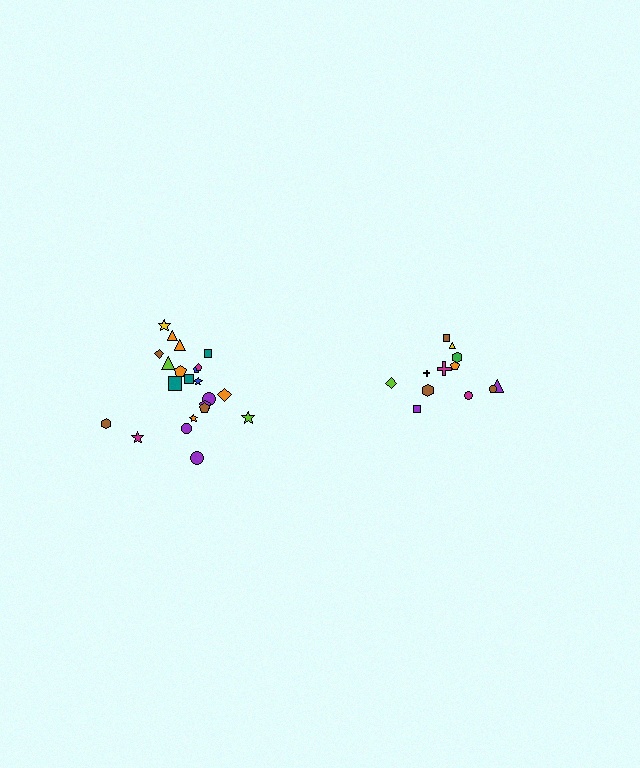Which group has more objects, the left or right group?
The left group.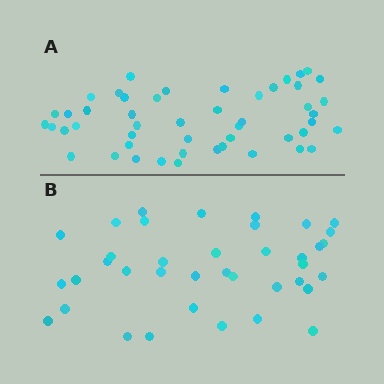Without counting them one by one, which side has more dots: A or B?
Region A (the top region) has more dots.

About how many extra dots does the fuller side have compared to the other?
Region A has roughly 12 or so more dots than region B.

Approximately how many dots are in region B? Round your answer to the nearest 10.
About 40 dots. (The exact count is 38, which rounds to 40.)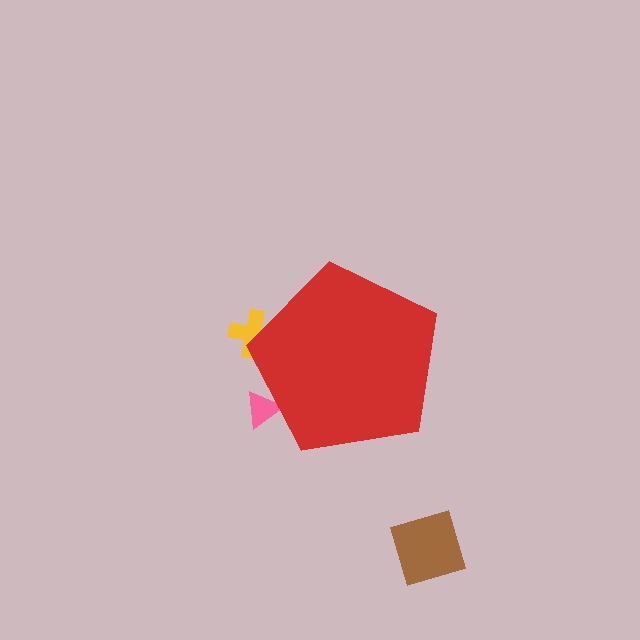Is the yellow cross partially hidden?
Yes, the yellow cross is partially hidden behind the red pentagon.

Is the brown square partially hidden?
No, the brown square is fully visible.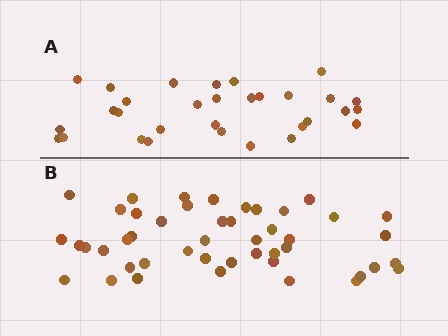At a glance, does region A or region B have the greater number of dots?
Region B (the bottom region) has more dots.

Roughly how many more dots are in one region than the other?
Region B has approximately 15 more dots than region A.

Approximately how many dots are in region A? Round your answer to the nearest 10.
About 30 dots. (The exact count is 31, which rounds to 30.)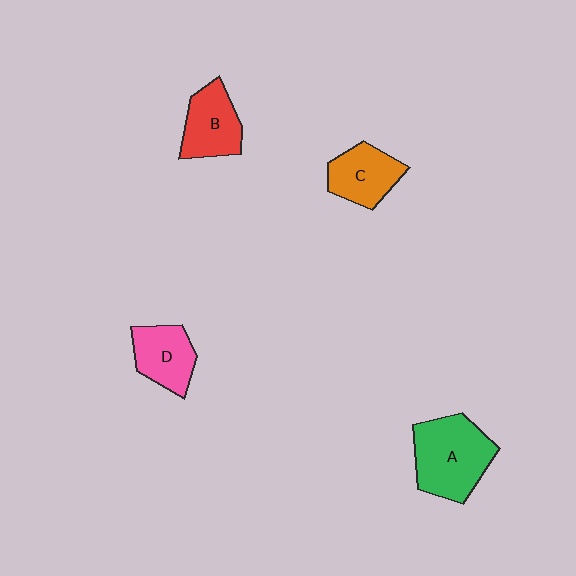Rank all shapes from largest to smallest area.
From largest to smallest: A (green), B (red), C (orange), D (pink).